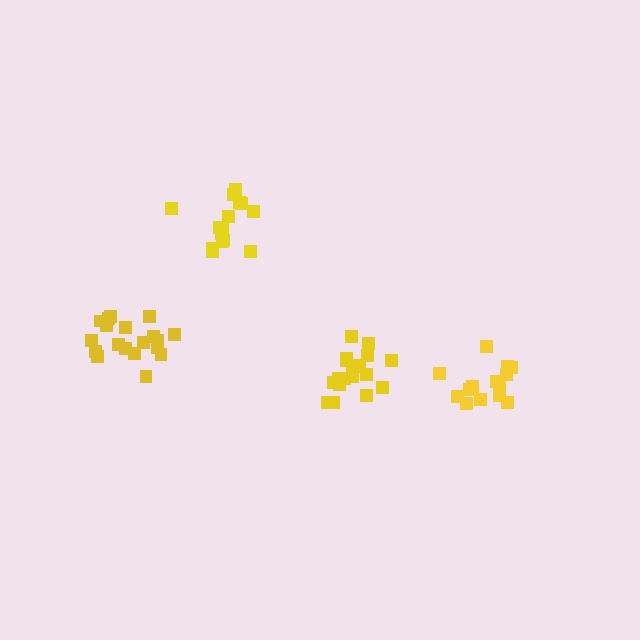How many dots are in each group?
Group 1: 15 dots, Group 2: 19 dots, Group 3: 15 dots, Group 4: 19 dots (68 total).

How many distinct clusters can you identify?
There are 4 distinct clusters.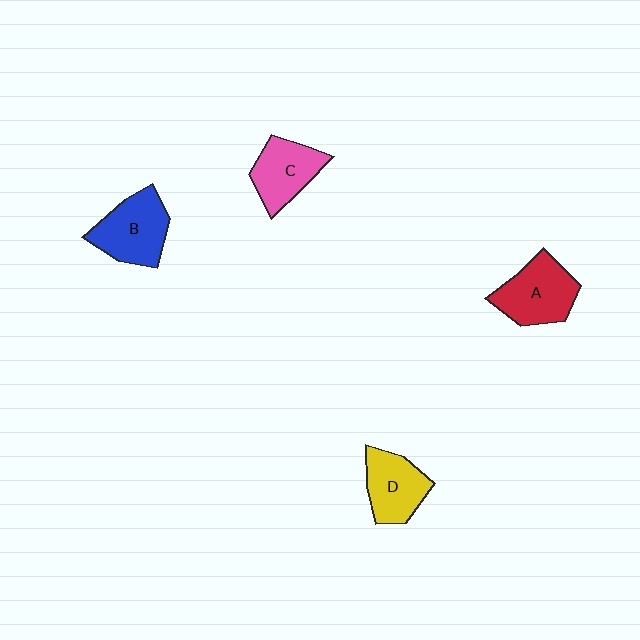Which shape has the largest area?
Shape A (red).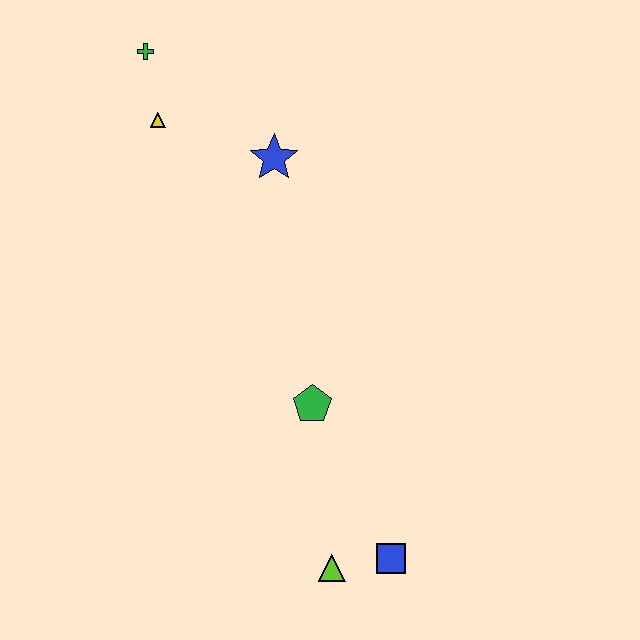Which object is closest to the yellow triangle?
The green cross is closest to the yellow triangle.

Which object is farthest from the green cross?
The blue square is farthest from the green cross.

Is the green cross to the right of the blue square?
No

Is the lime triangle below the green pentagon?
Yes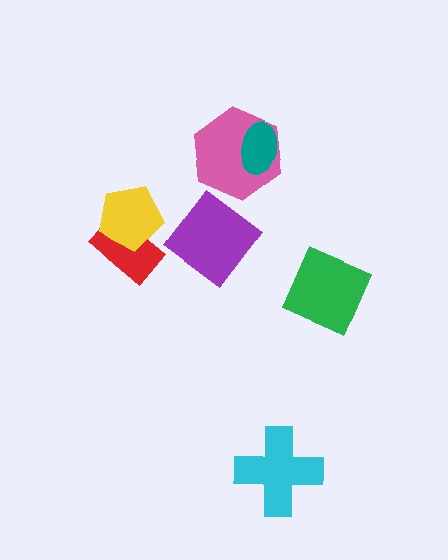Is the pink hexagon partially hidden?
Yes, it is partially covered by another shape.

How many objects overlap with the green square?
0 objects overlap with the green square.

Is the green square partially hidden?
No, no other shape covers it.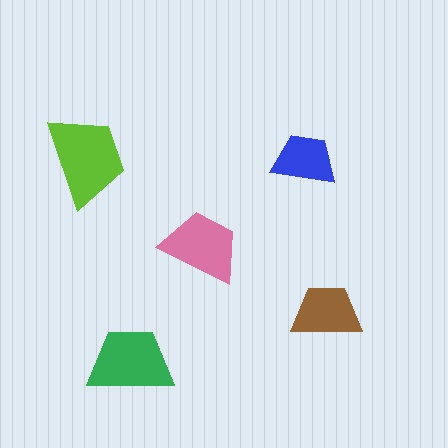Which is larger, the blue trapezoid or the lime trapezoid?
The lime one.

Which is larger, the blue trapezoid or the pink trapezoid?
The pink one.